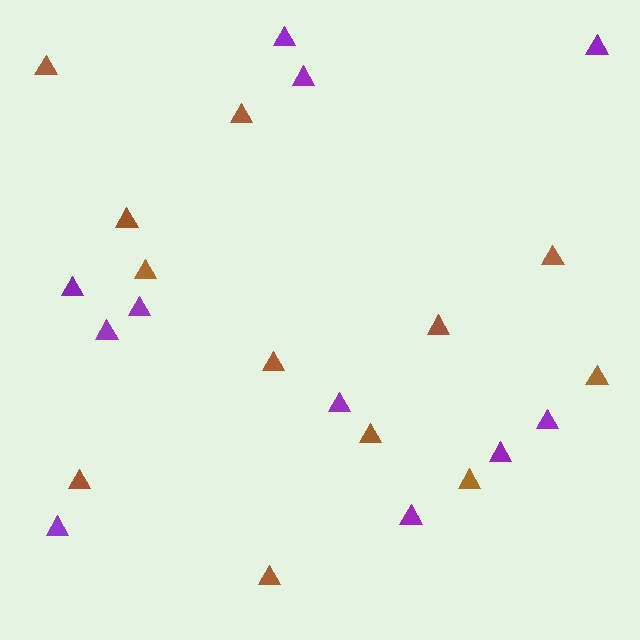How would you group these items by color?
There are 2 groups: one group of brown triangles (12) and one group of purple triangles (11).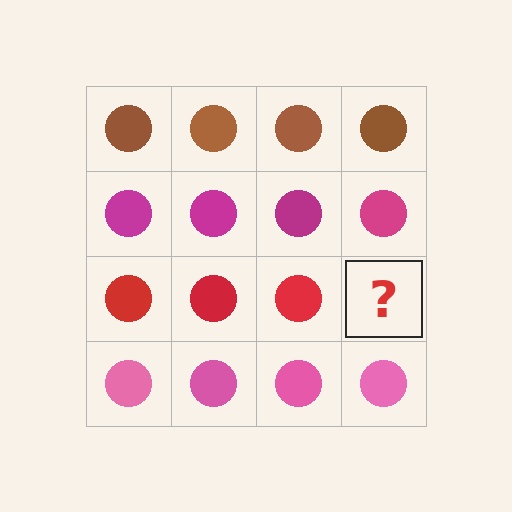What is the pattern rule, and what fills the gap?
The rule is that each row has a consistent color. The gap should be filled with a red circle.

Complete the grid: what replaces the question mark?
The question mark should be replaced with a red circle.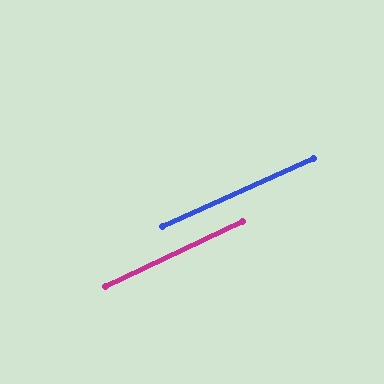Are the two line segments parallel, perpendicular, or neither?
Parallel — their directions differ by only 1.1°.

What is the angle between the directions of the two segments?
Approximately 1 degree.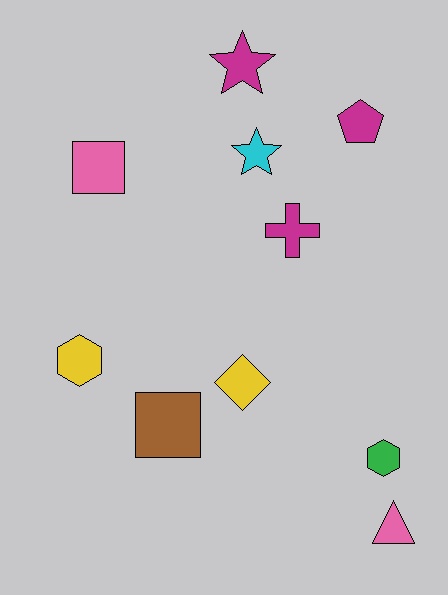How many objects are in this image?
There are 10 objects.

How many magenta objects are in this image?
There are 3 magenta objects.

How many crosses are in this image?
There is 1 cross.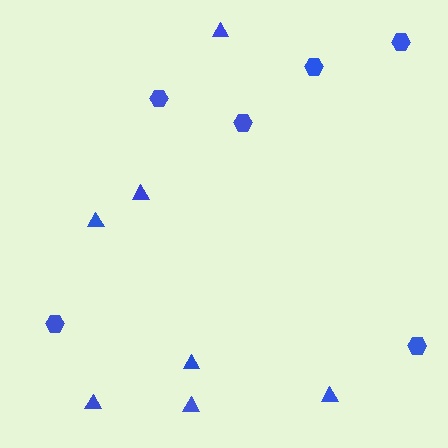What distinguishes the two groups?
There are 2 groups: one group of triangles (7) and one group of hexagons (6).